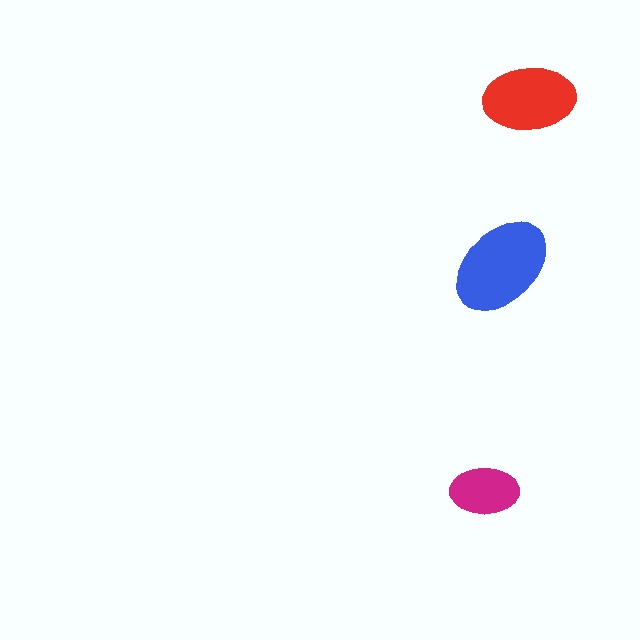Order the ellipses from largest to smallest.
the blue one, the red one, the magenta one.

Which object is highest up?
The red ellipse is topmost.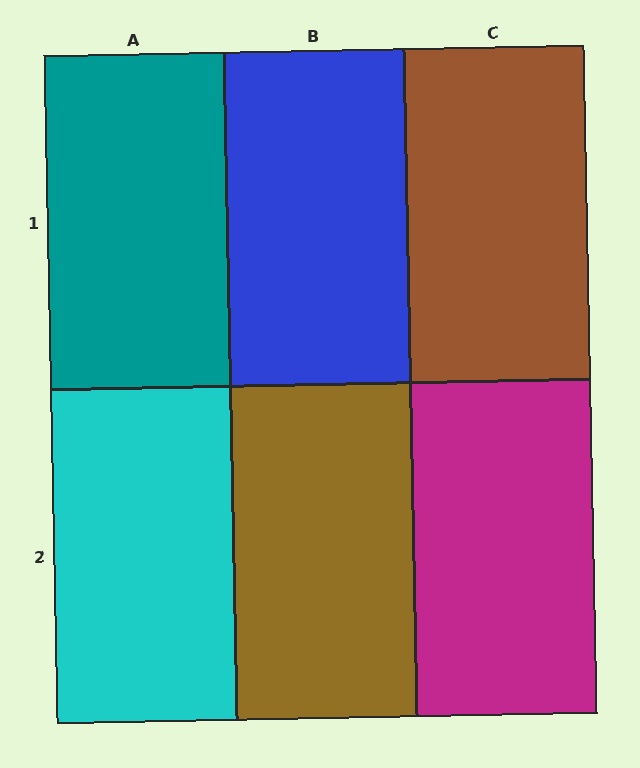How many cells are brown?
2 cells are brown.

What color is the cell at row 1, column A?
Teal.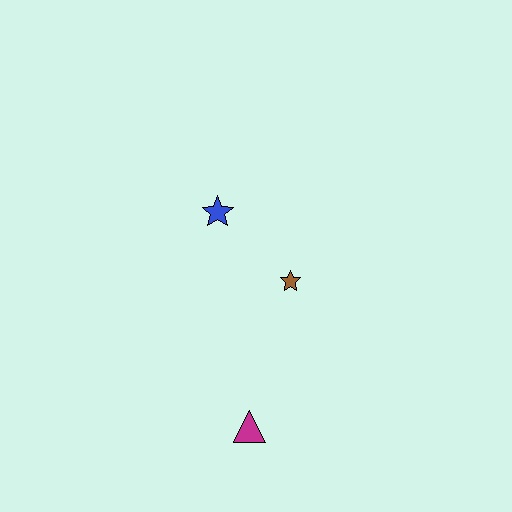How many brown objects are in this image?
There is 1 brown object.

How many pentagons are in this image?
There are no pentagons.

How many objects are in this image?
There are 3 objects.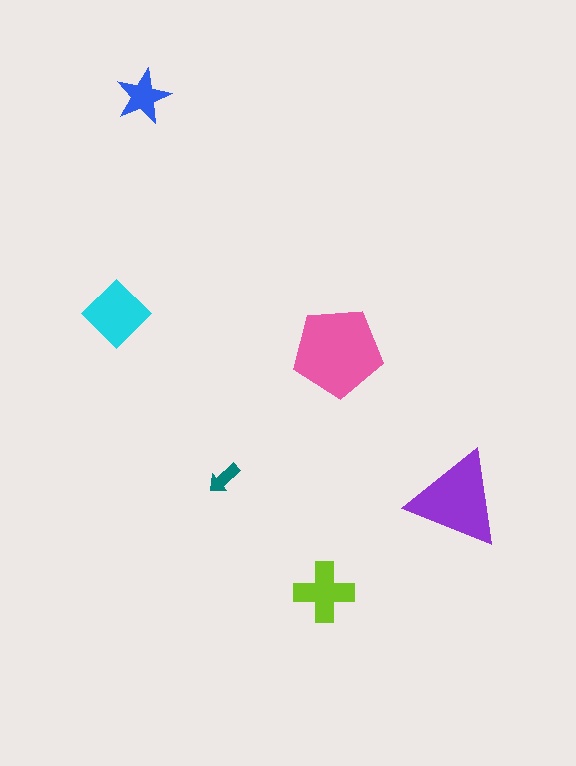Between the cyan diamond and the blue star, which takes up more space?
The cyan diamond.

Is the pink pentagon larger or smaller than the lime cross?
Larger.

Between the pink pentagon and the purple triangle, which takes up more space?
The pink pentagon.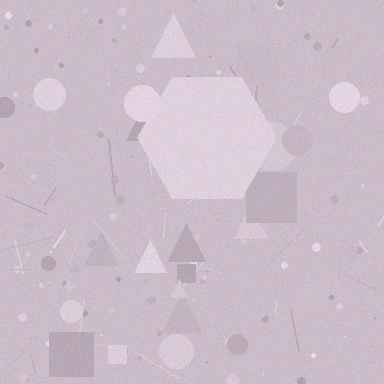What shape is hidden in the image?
A hexagon is hidden in the image.